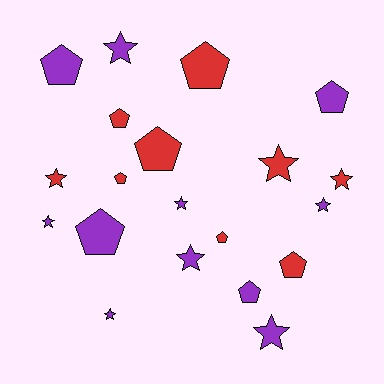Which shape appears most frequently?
Pentagon, with 10 objects.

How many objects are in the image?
There are 20 objects.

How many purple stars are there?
There are 7 purple stars.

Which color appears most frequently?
Purple, with 11 objects.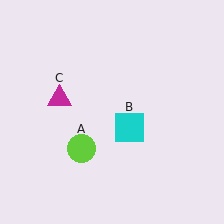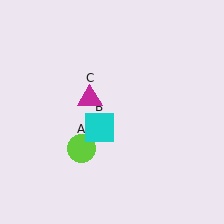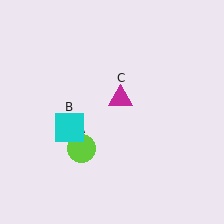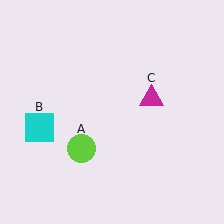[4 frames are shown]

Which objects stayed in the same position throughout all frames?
Lime circle (object A) remained stationary.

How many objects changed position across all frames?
2 objects changed position: cyan square (object B), magenta triangle (object C).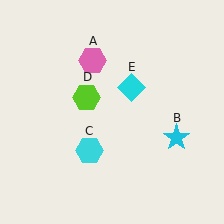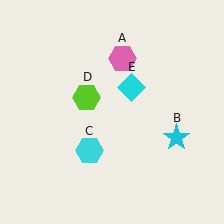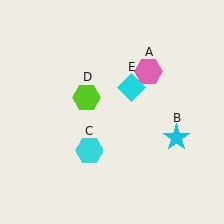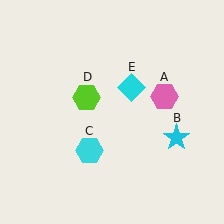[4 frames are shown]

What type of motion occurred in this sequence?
The pink hexagon (object A) rotated clockwise around the center of the scene.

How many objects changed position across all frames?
1 object changed position: pink hexagon (object A).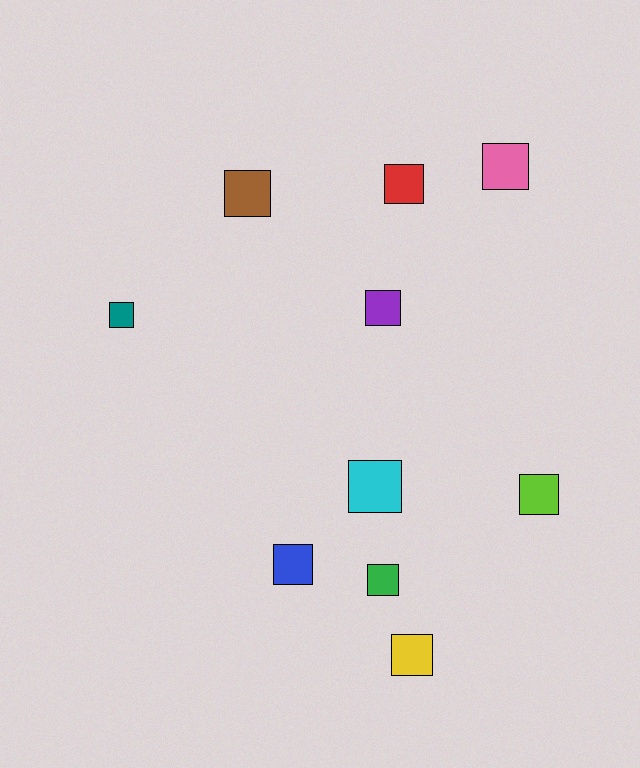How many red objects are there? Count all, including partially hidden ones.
There is 1 red object.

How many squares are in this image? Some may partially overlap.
There are 10 squares.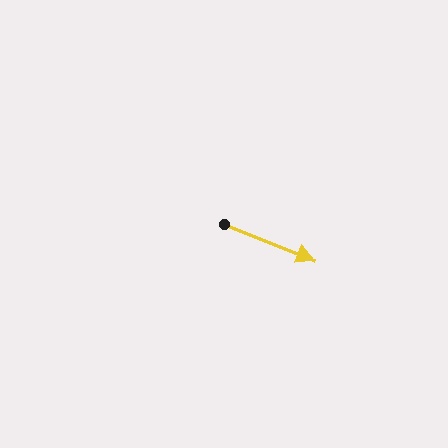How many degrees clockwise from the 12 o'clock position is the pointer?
Approximately 112 degrees.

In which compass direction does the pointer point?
East.